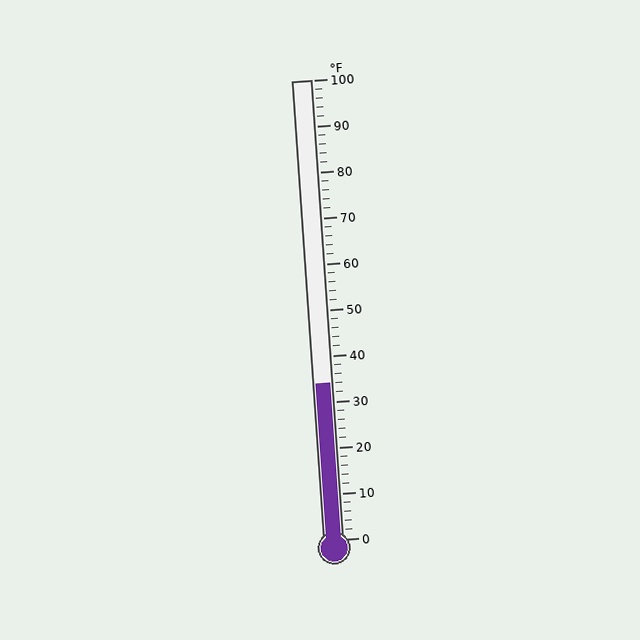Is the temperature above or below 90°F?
The temperature is below 90°F.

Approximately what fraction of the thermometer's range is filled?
The thermometer is filled to approximately 35% of its range.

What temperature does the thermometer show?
The thermometer shows approximately 34°F.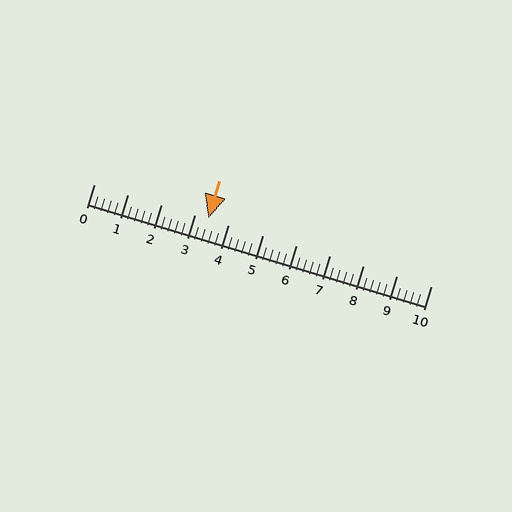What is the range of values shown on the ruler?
The ruler shows values from 0 to 10.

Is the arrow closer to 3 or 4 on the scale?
The arrow is closer to 3.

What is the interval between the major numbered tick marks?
The major tick marks are spaced 1 units apart.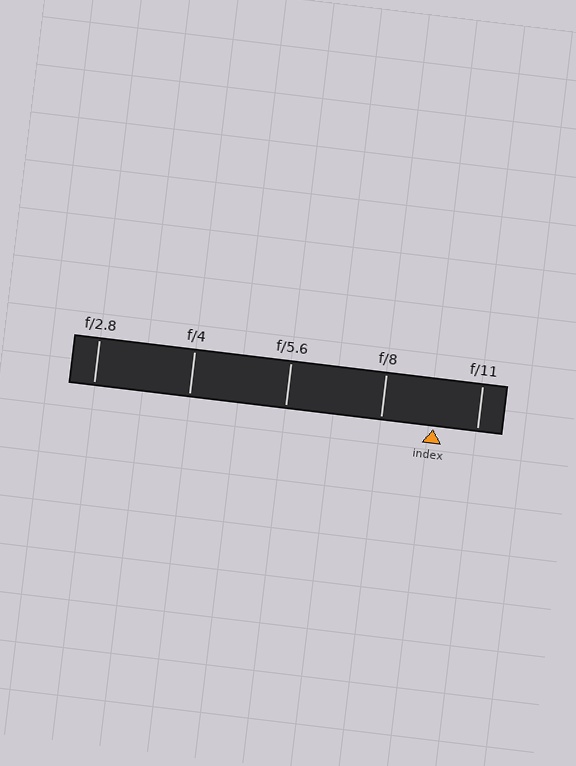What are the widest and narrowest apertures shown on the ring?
The widest aperture shown is f/2.8 and the narrowest is f/11.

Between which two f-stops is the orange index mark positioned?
The index mark is between f/8 and f/11.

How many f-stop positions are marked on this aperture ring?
There are 5 f-stop positions marked.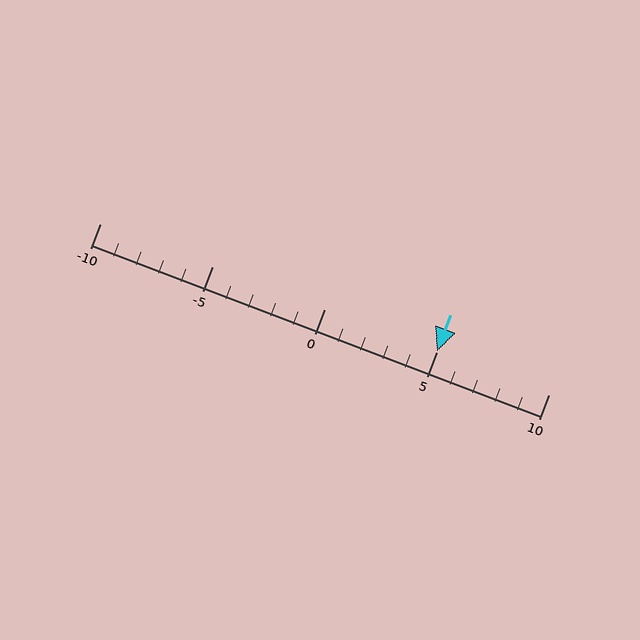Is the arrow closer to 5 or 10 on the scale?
The arrow is closer to 5.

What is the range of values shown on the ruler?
The ruler shows values from -10 to 10.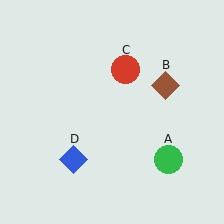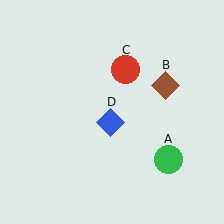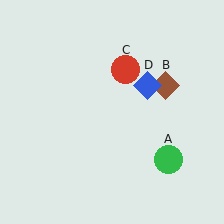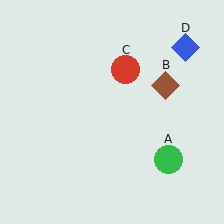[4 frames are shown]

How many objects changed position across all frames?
1 object changed position: blue diamond (object D).